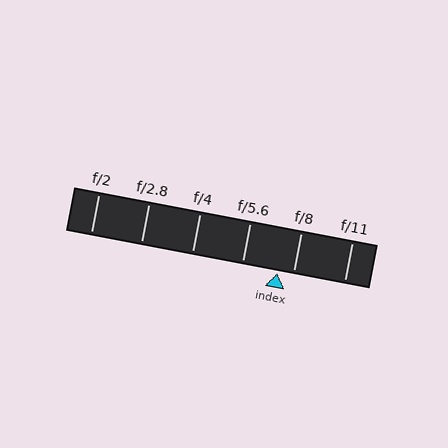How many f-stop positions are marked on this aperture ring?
There are 6 f-stop positions marked.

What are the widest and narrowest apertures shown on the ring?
The widest aperture shown is f/2 and the narrowest is f/11.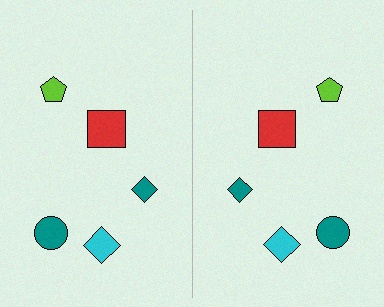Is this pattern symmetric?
Yes, this pattern has bilateral (reflection) symmetry.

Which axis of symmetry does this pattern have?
The pattern has a vertical axis of symmetry running through the center of the image.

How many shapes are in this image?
There are 10 shapes in this image.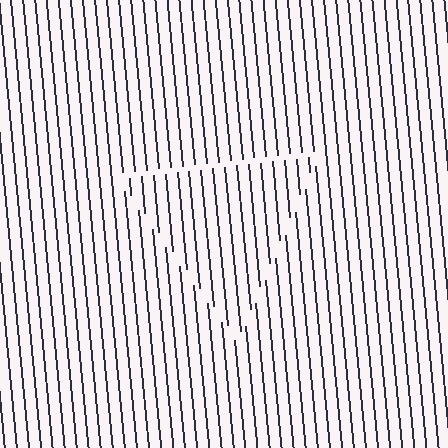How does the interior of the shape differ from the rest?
The interior of the shape contains the same grating, shifted by half a period — the contour is defined by the phase discontinuity where line-ends from the inner and outer gratings abut.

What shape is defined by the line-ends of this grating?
An illusory triangle. The interior of the shape contains the same grating, shifted by half a period — the contour is defined by the phase discontinuity where line-ends from the inner and outer gratings abut.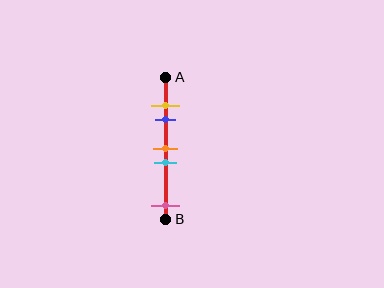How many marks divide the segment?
There are 5 marks dividing the segment.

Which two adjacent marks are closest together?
The yellow and blue marks are the closest adjacent pair.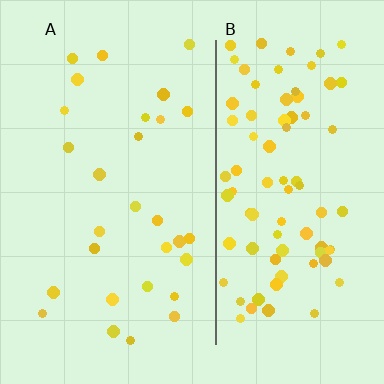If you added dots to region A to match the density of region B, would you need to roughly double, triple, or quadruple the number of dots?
Approximately triple.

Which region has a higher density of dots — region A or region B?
B (the right).